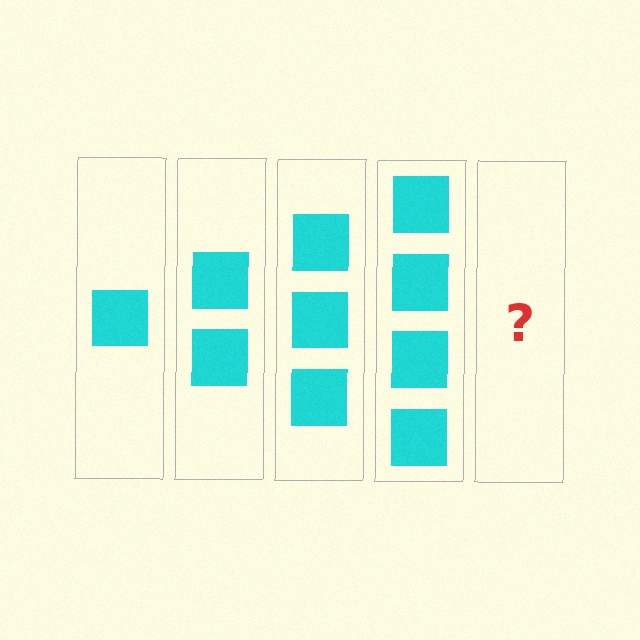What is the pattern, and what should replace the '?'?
The pattern is that each step adds one more square. The '?' should be 5 squares.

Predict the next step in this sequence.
The next step is 5 squares.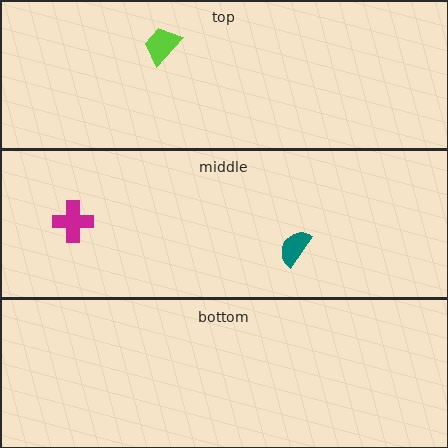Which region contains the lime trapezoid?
The top region.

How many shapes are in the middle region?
2.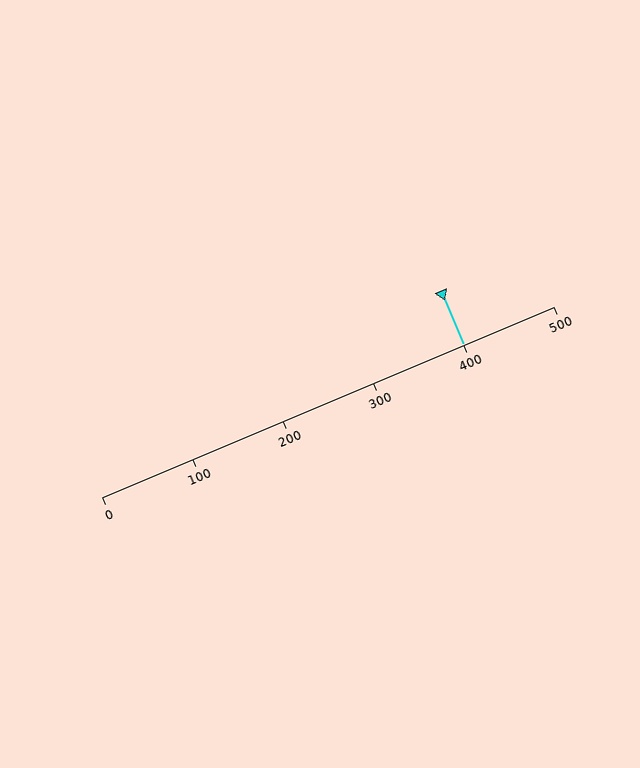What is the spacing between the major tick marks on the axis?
The major ticks are spaced 100 apart.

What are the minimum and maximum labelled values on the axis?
The axis runs from 0 to 500.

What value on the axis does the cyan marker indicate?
The marker indicates approximately 400.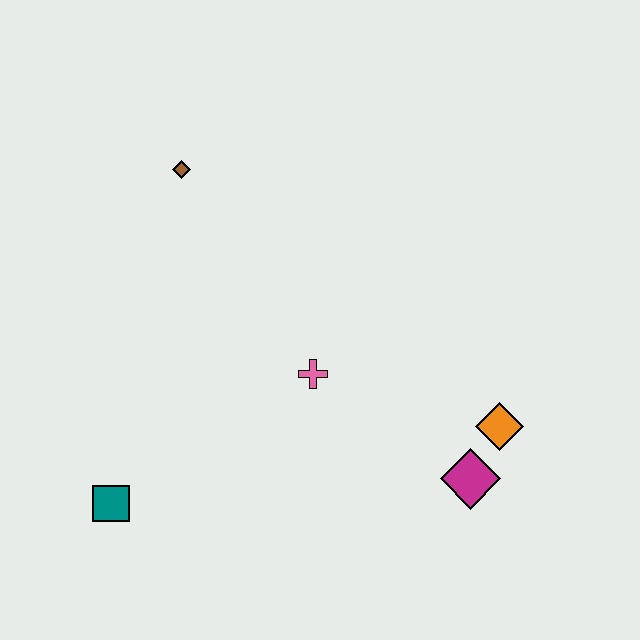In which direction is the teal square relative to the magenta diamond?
The teal square is to the left of the magenta diamond.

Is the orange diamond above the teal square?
Yes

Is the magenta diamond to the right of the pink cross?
Yes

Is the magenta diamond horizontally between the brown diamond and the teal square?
No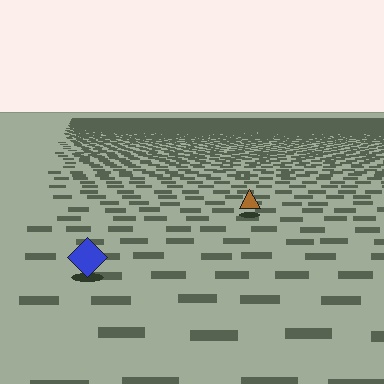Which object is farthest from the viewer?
The brown triangle is farthest from the viewer. It appears smaller and the ground texture around it is denser.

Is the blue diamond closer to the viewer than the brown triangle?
Yes. The blue diamond is closer — you can tell from the texture gradient: the ground texture is coarser near it.